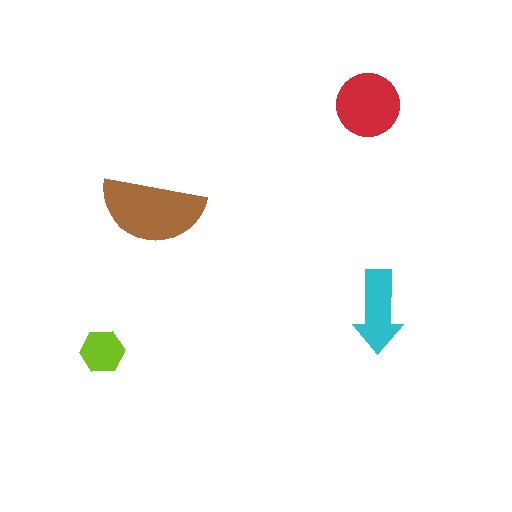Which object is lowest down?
The lime hexagon is bottommost.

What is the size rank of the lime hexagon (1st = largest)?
4th.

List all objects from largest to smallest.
The brown semicircle, the red circle, the cyan arrow, the lime hexagon.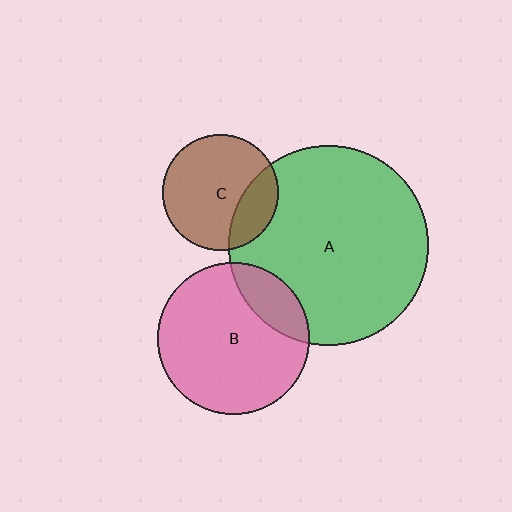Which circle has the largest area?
Circle A (green).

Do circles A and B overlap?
Yes.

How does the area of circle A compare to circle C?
Approximately 3.0 times.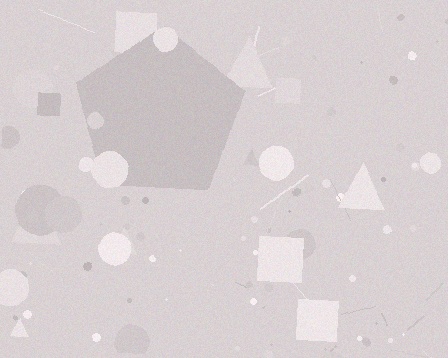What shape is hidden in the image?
A pentagon is hidden in the image.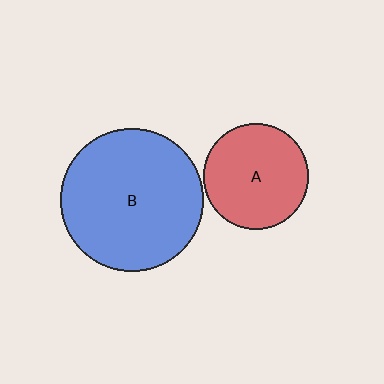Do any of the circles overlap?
No, none of the circles overlap.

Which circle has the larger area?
Circle B (blue).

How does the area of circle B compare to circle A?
Approximately 1.9 times.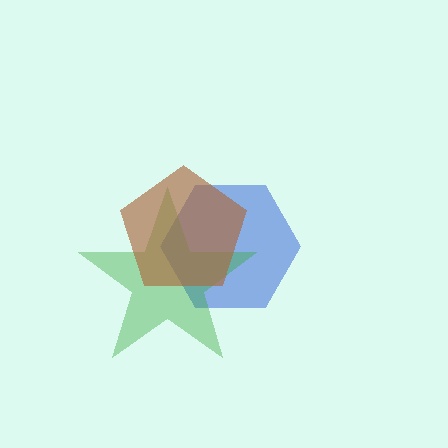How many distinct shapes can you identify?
There are 3 distinct shapes: a blue hexagon, a green star, a brown pentagon.